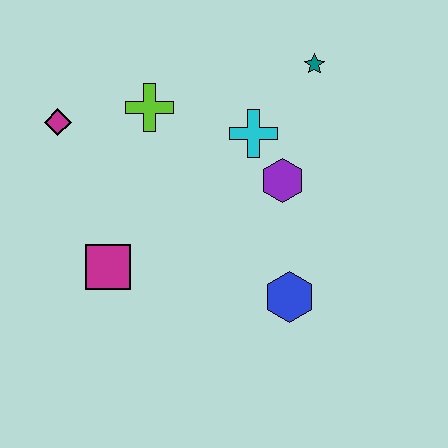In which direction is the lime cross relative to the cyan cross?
The lime cross is to the left of the cyan cross.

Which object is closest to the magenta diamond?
The lime cross is closest to the magenta diamond.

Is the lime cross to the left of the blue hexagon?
Yes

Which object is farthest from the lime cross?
The blue hexagon is farthest from the lime cross.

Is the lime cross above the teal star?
No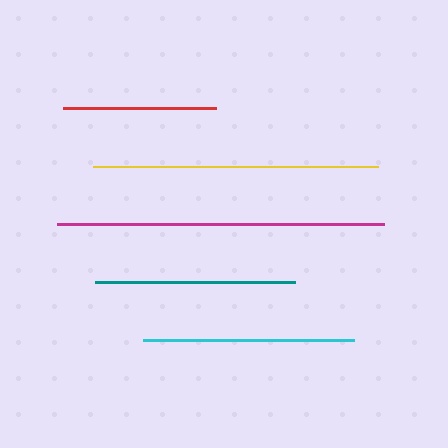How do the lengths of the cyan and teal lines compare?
The cyan and teal lines are approximately the same length.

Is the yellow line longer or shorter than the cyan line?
The yellow line is longer than the cyan line.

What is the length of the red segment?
The red segment is approximately 153 pixels long.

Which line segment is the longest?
The magenta line is the longest at approximately 327 pixels.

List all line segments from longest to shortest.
From longest to shortest: magenta, yellow, cyan, teal, red.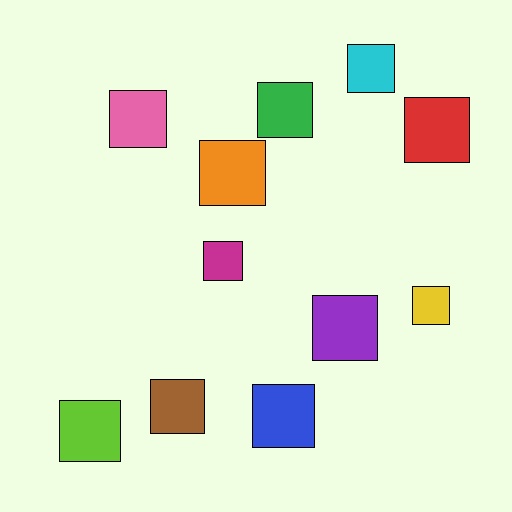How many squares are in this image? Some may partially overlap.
There are 11 squares.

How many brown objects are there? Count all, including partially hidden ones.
There is 1 brown object.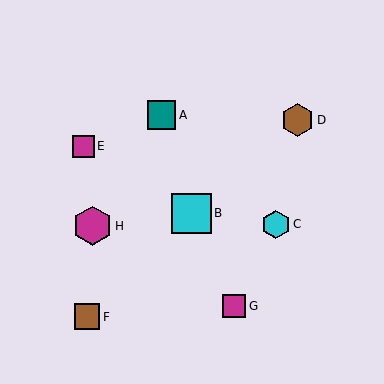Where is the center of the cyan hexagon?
The center of the cyan hexagon is at (276, 224).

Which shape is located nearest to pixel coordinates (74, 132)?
The magenta square (labeled E) at (83, 146) is nearest to that location.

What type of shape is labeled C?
Shape C is a cyan hexagon.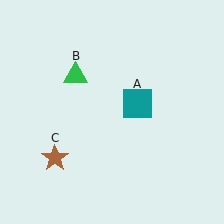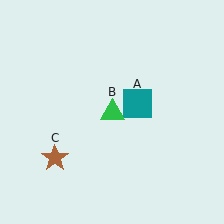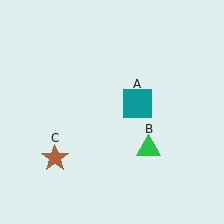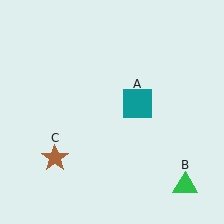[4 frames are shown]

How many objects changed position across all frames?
1 object changed position: green triangle (object B).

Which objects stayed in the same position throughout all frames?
Teal square (object A) and brown star (object C) remained stationary.